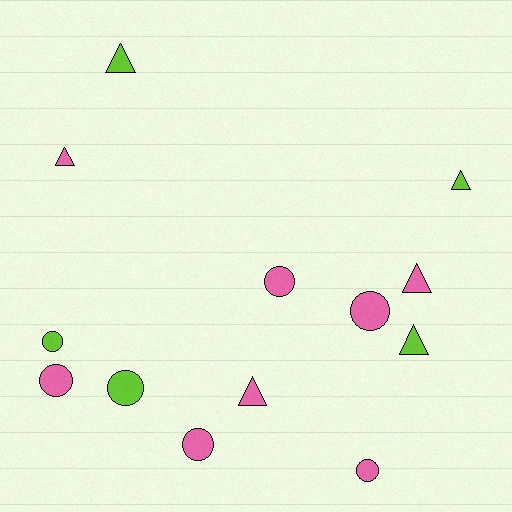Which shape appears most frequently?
Circle, with 7 objects.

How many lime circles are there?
There are 2 lime circles.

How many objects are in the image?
There are 13 objects.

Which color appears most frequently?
Pink, with 8 objects.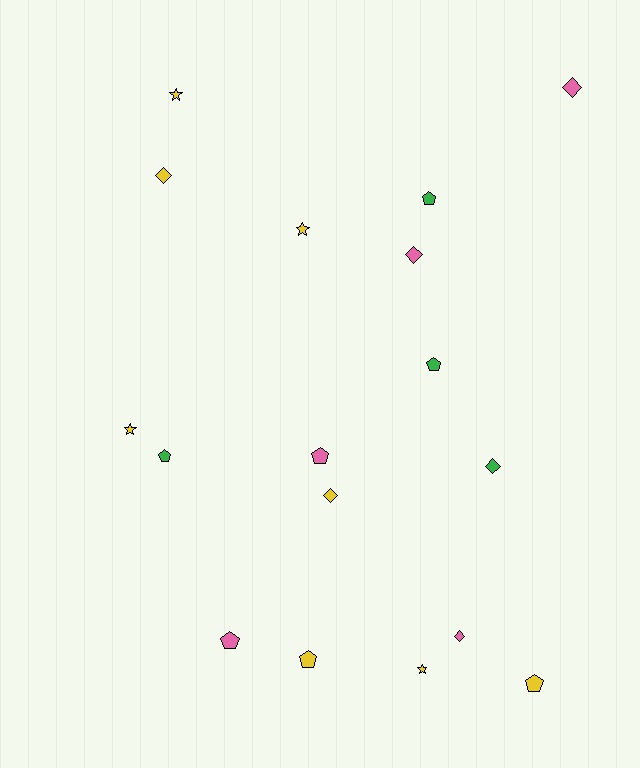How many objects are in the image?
There are 17 objects.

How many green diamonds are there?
There is 1 green diamond.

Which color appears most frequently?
Yellow, with 8 objects.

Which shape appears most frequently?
Pentagon, with 7 objects.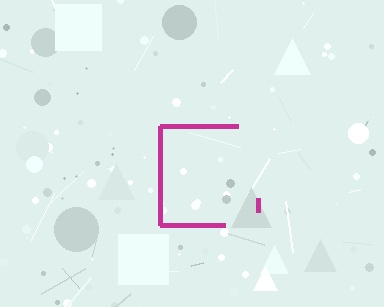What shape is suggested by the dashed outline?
The dashed outline suggests a square.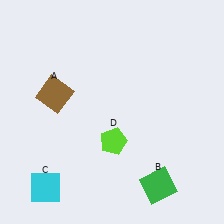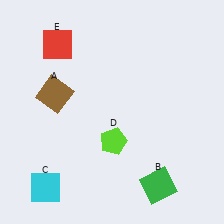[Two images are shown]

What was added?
A red square (E) was added in Image 2.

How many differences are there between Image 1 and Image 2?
There is 1 difference between the two images.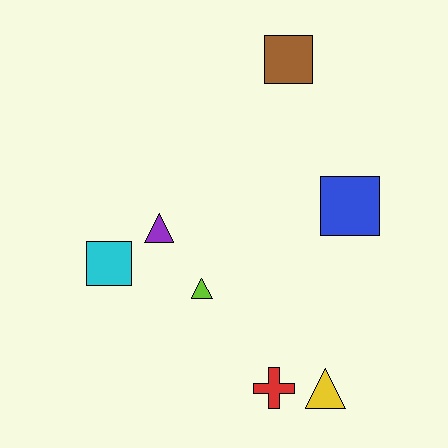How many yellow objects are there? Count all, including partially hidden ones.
There is 1 yellow object.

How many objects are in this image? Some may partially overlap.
There are 7 objects.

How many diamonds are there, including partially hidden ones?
There are no diamonds.